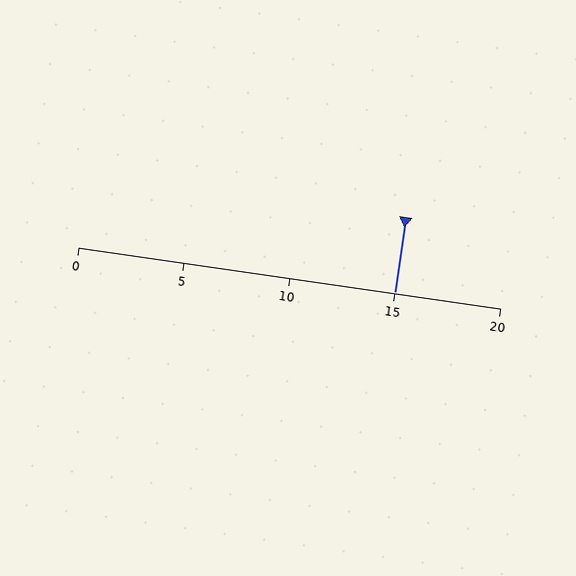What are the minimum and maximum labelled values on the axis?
The axis runs from 0 to 20.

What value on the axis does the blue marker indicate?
The marker indicates approximately 15.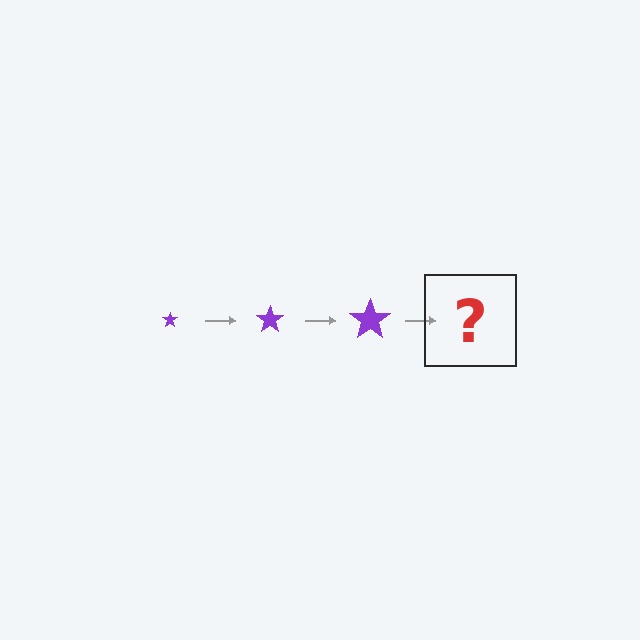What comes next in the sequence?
The next element should be a purple star, larger than the previous one.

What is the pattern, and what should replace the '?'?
The pattern is that the star gets progressively larger each step. The '?' should be a purple star, larger than the previous one.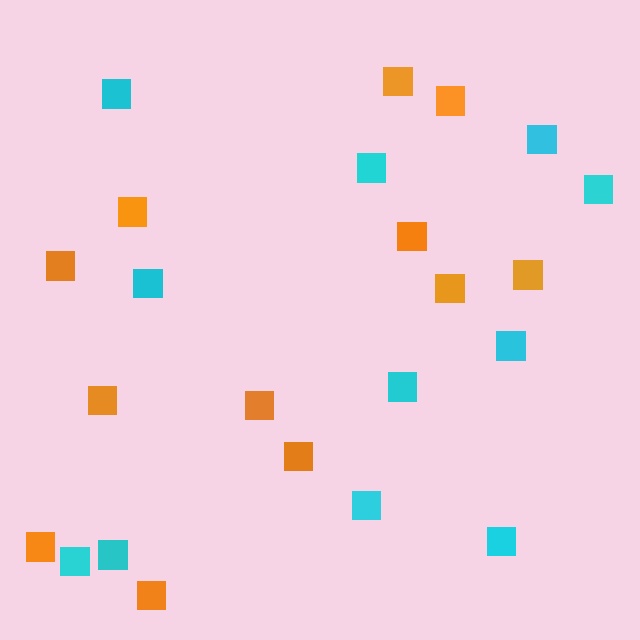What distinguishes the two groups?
There are 2 groups: one group of cyan squares (11) and one group of orange squares (12).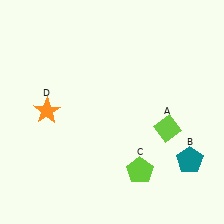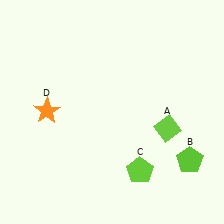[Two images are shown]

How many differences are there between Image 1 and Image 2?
There is 1 difference between the two images.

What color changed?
The pentagon (B) changed from teal in Image 1 to lime in Image 2.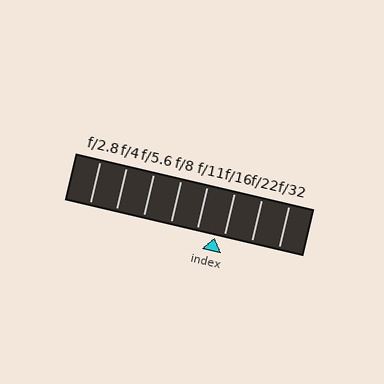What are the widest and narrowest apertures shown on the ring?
The widest aperture shown is f/2.8 and the narrowest is f/32.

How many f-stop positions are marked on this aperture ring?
There are 8 f-stop positions marked.